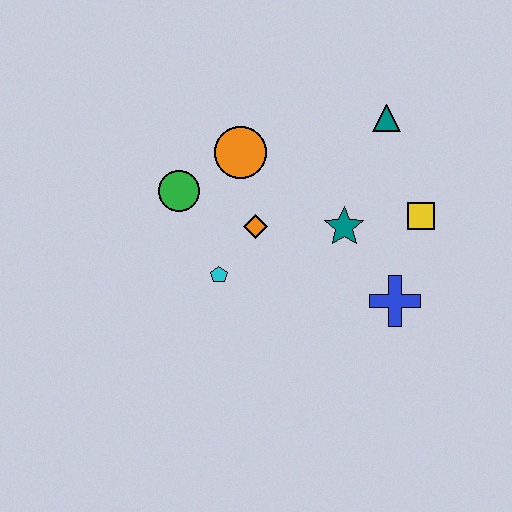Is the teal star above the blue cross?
Yes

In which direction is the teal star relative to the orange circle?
The teal star is to the right of the orange circle.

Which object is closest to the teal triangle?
The yellow square is closest to the teal triangle.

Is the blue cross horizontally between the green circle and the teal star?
No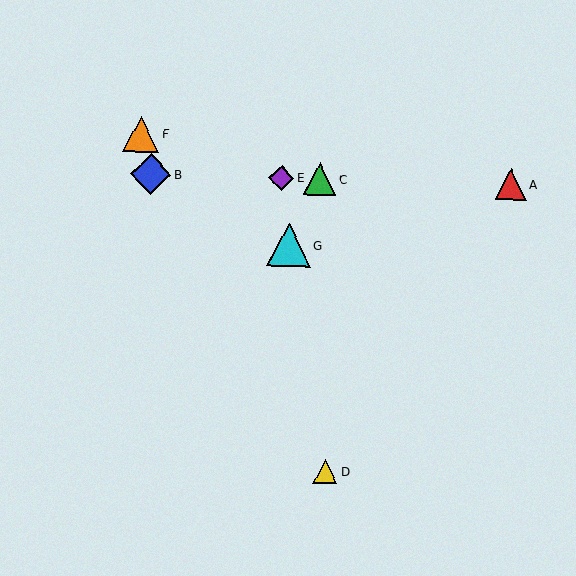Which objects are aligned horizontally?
Objects A, B, C, E are aligned horizontally.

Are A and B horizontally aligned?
Yes, both are at y≈184.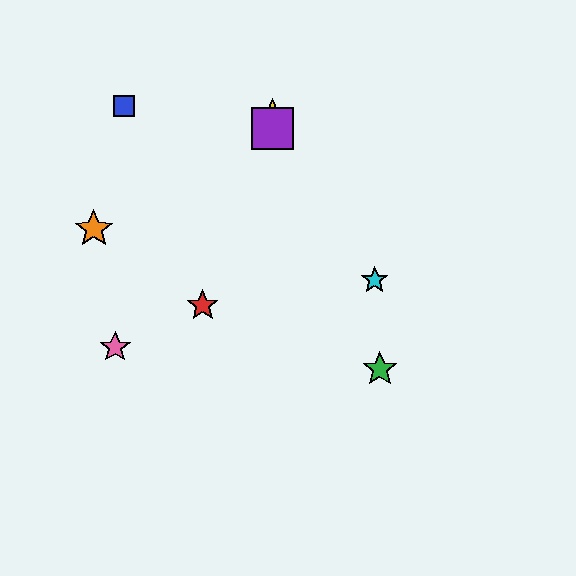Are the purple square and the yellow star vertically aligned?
Yes, both are at x≈272.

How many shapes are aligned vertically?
2 shapes (the yellow star, the purple square) are aligned vertically.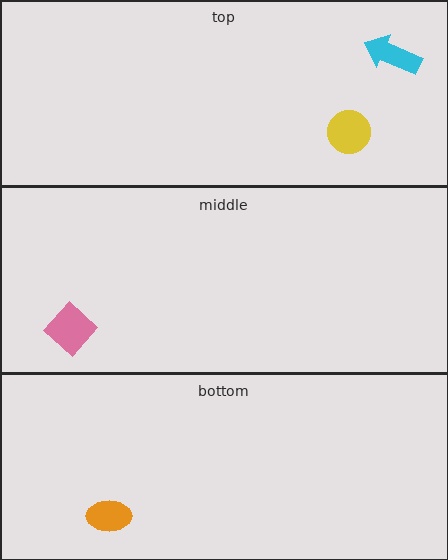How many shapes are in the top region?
2.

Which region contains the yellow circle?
The top region.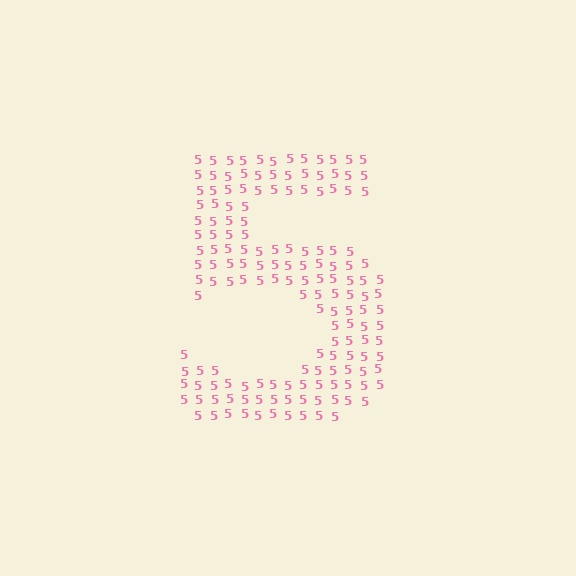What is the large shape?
The large shape is the digit 5.